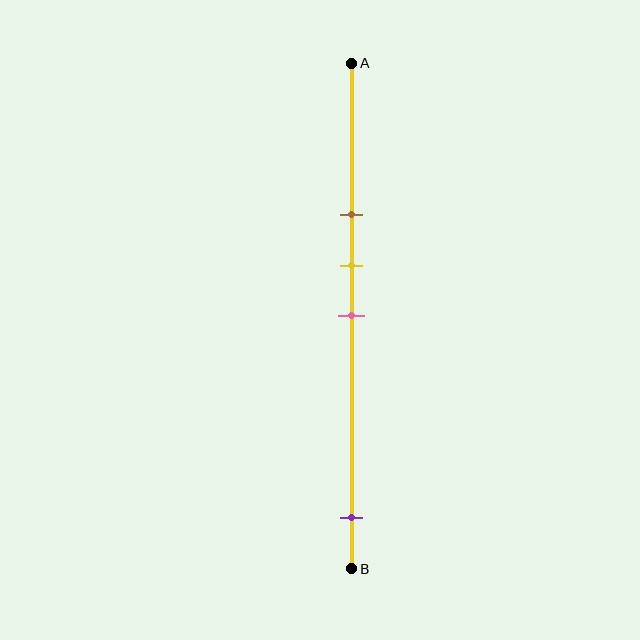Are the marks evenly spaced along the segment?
No, the marks are not evenly spaced.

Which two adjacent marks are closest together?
The yellow and pink marks are the closest adjacent pair.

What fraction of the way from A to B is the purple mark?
The purple mark is approximately 90% (0.9) of the way from A to B.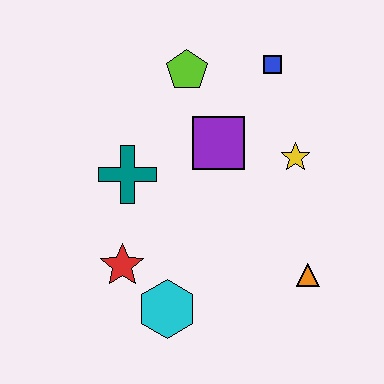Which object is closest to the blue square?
The lime pentagon is closest to the blue square.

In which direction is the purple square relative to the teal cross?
The purple square is to the right of the teal cross.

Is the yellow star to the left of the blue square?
No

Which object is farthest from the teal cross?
The orange triangle is farthest from the teal cross.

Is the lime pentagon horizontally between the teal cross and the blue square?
Yes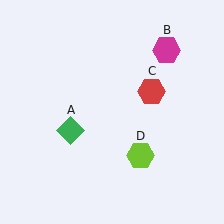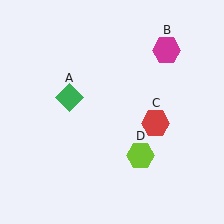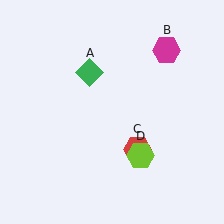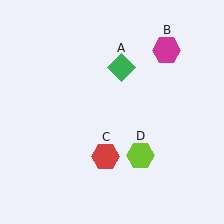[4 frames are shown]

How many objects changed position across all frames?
2 objects changed position: green diamond (object A), red hexagon (object C).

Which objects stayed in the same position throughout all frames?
Magenta hexagon (object B) and lime hexagon (object D) remained stationary.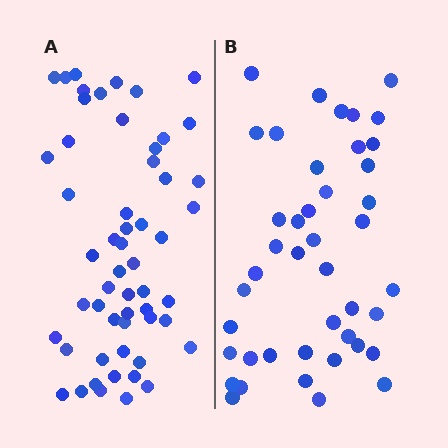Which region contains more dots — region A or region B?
Region A (the left region) has more dots.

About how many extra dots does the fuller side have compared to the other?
Region A has roughly 12 or so more dots than region B.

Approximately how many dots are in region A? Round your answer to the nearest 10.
About 60 dots. (The exact count is 55, which rounds to 60.)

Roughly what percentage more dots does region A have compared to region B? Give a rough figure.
About 30% more.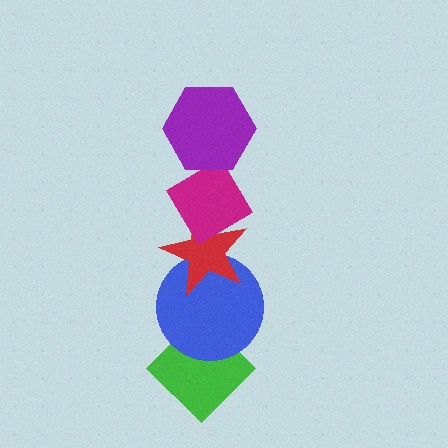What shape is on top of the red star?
The magenta diamond is on top of the red star.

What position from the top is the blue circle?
The blue circle is 4th from the top.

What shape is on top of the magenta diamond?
The purple hexagon is on top of the magenta diamond.